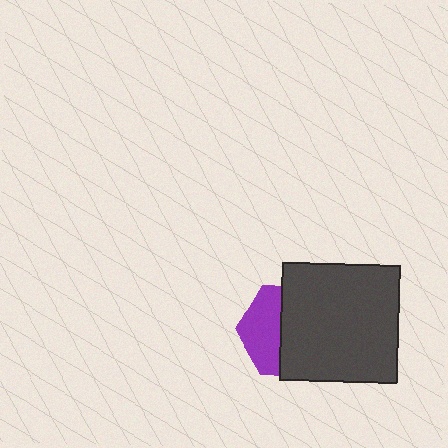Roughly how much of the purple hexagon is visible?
A small part of it is visible (roughly 42%).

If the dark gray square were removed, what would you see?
You would see the complete purple hexagon.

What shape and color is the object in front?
The object in front is a dark gray square.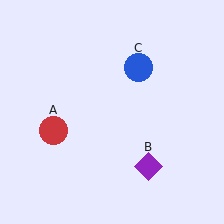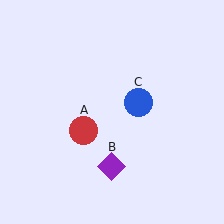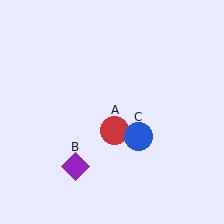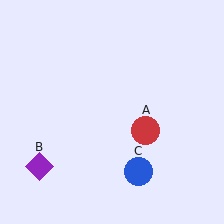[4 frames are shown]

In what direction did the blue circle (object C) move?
The blue circle (object C) moved down.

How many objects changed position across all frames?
3 objects changed position: red circle (object A), purple diamond (object B), blue circle (object C).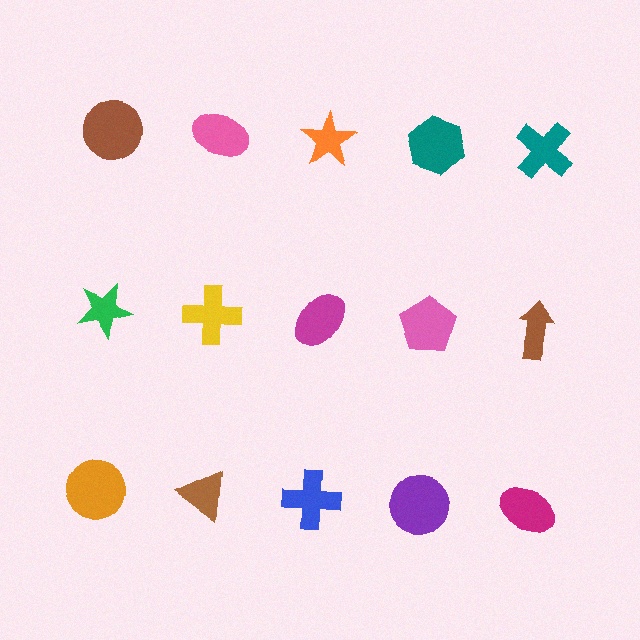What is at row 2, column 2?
A yellow cross.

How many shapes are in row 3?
5 shapes.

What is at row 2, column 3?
A magenta ellipse.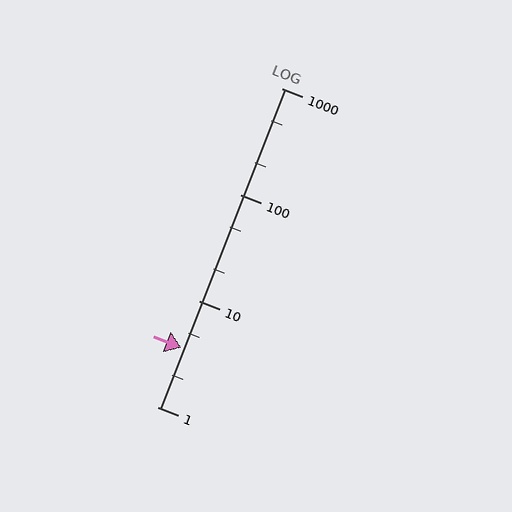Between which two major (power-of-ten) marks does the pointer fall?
The pointer is between 1 and 10.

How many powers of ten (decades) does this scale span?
The scale spans 3 decades, from 1 to 1000.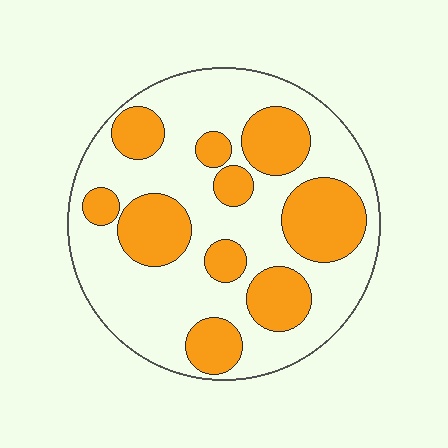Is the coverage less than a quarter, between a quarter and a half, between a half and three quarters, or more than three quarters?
Between a quarter and a half.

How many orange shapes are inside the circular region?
10.